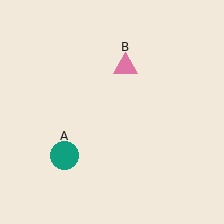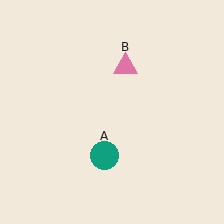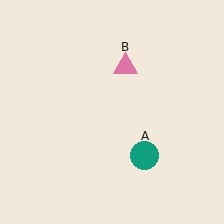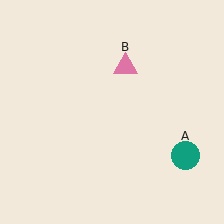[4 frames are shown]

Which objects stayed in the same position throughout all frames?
Pink triangle (object B) remained stationary.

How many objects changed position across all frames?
1 object changed position: teal circle (object A).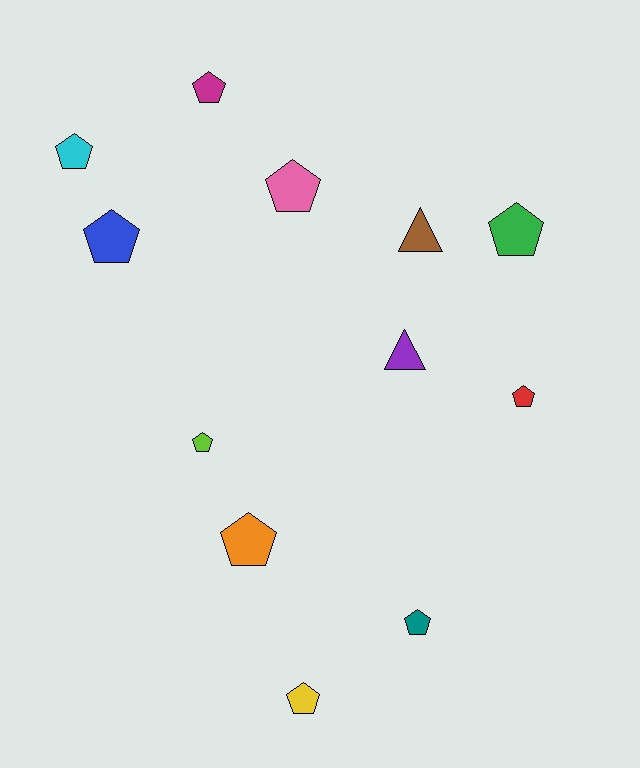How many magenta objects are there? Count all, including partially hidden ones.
There is 1 magenta object.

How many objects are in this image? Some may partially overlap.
There are 12 objects.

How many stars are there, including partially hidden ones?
There are no stars.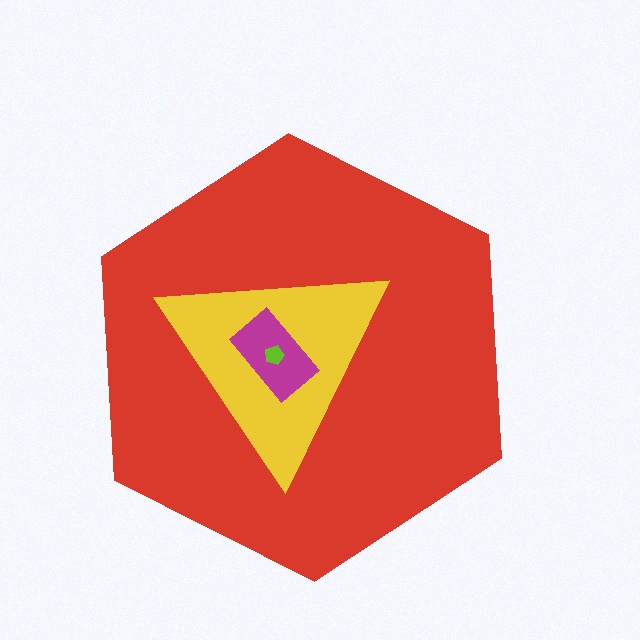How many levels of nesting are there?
4.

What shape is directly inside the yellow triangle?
The magenta rectangle.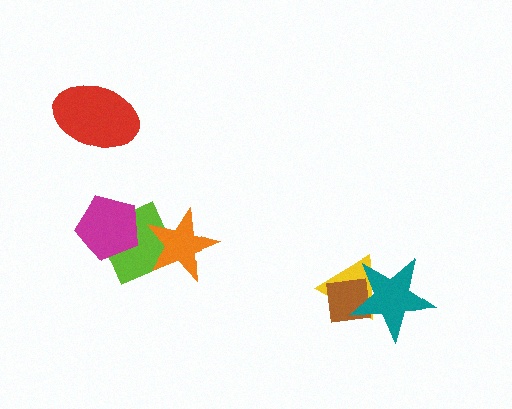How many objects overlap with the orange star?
1 object overlaps with the orange star.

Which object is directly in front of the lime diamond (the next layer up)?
The magenta pentagon is directly in front of the lime diamond.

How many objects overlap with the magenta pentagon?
1 object overlaps with the magenta pentagon.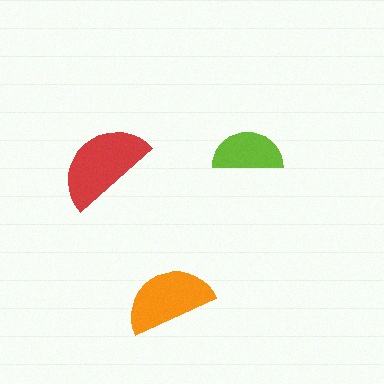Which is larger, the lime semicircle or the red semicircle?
The red one.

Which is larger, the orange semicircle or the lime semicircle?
The orange one.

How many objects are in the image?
There are 3 objects in the image.